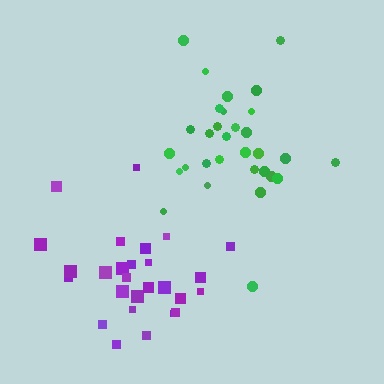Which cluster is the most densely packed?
Green.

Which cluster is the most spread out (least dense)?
Purple.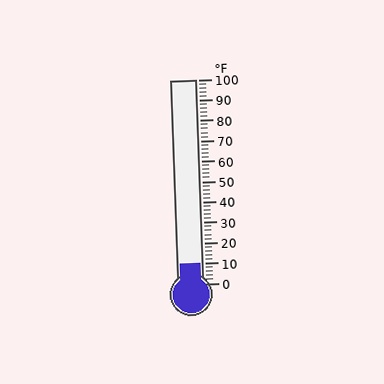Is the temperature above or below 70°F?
The temperature is below 70°F.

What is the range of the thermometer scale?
The thermometer scale ranges from 0°F to 100°F.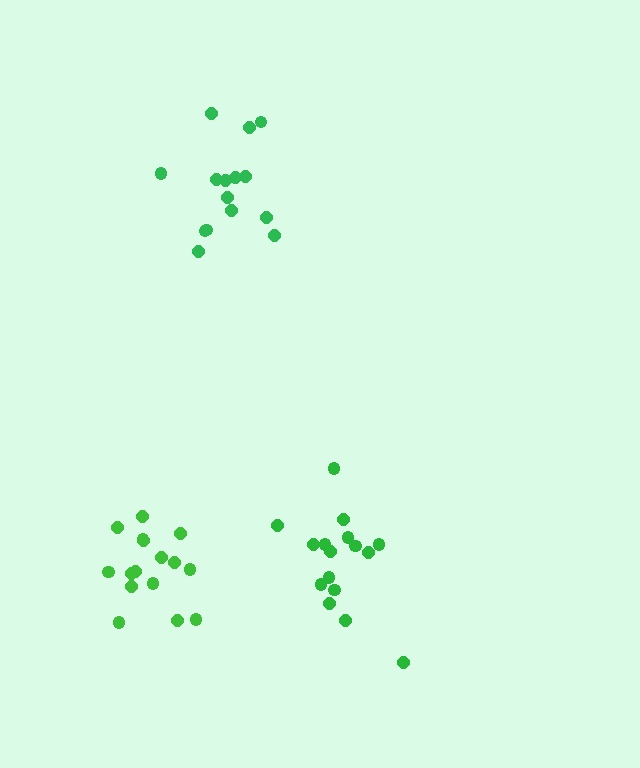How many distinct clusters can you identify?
There are 3 distinct clusters.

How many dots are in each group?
Group 1: 16 dots, Group 2: 16 dots, Group 3: 15 dots (47 total).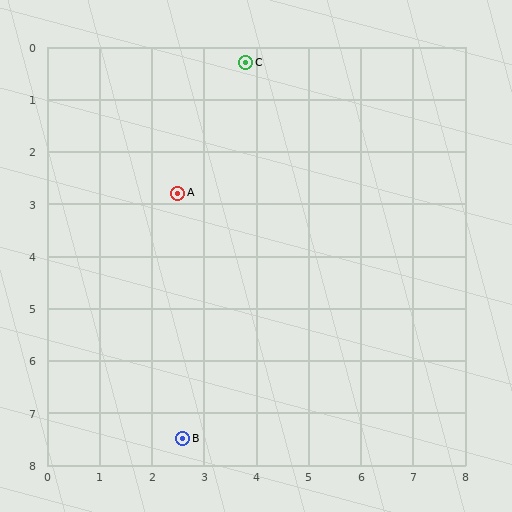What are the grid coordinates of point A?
Point A is at approximately (2.5, 2.8).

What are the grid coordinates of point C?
Point C is at approximately (3.8, 0.3).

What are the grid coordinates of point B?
Point B is at approximately (2.6, 7.5).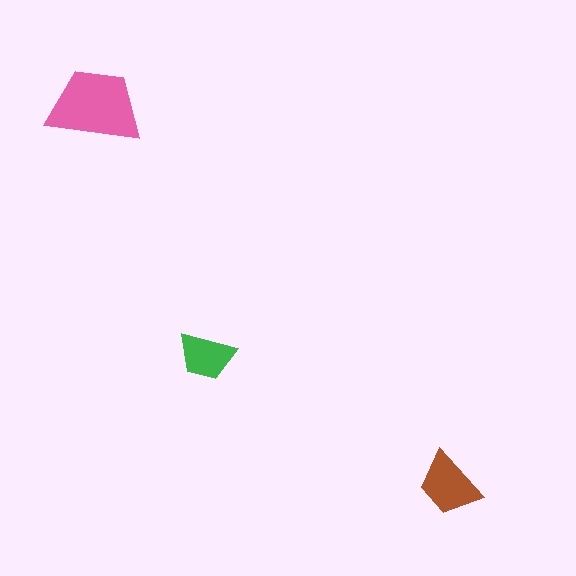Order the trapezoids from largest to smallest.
the pink one, the brown one, the green one.